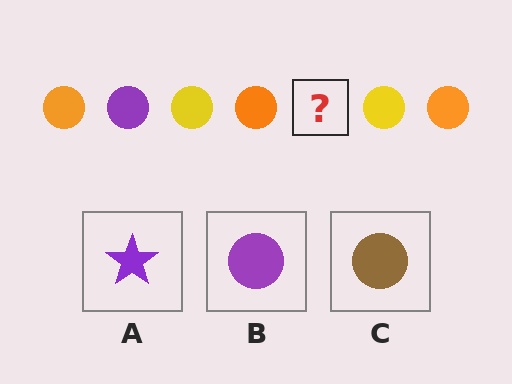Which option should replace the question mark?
Option B.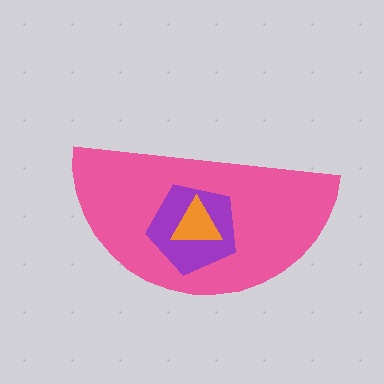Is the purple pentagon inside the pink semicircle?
Yes.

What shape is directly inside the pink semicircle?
The purple pentagon.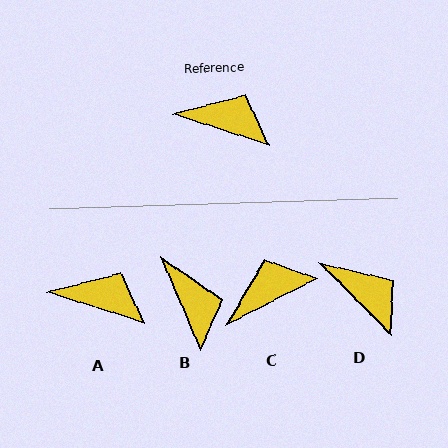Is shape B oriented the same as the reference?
No, it is off by about 49 degrees.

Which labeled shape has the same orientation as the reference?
A.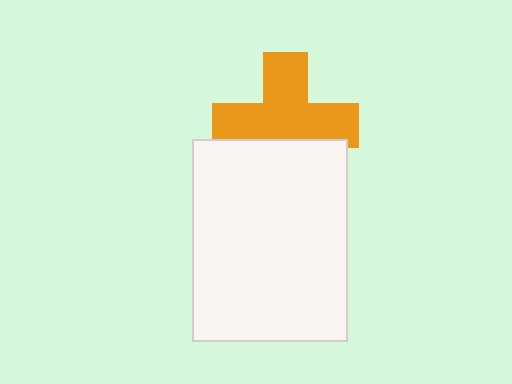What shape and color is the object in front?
The object in front is a white rectangle.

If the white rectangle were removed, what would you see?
You would see the complete orange cross.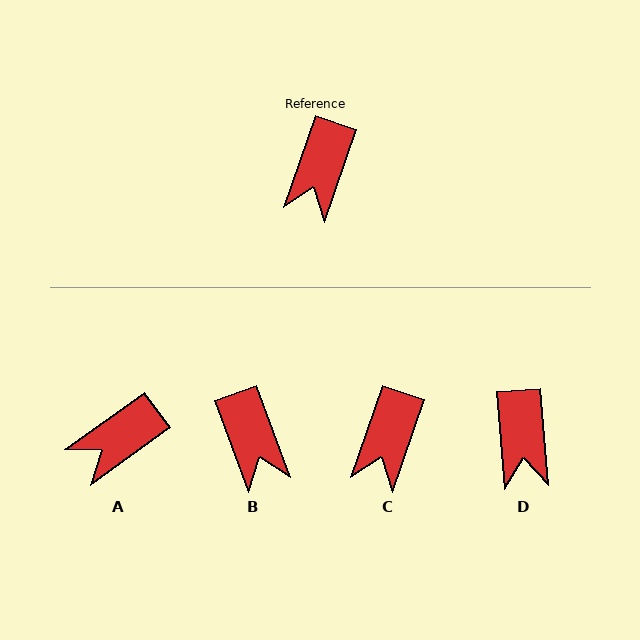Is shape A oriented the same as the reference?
No, it is off by about 35 degrees.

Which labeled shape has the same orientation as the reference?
C.